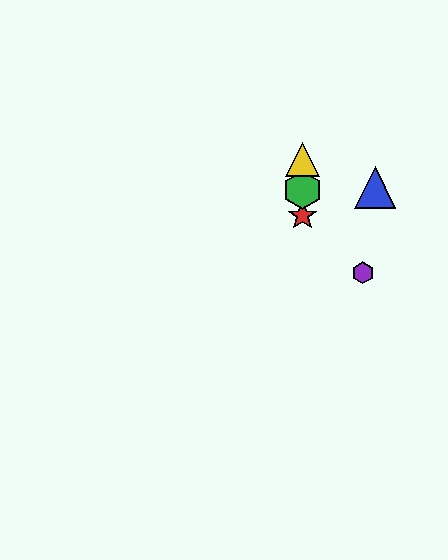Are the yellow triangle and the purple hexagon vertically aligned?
No, the yellow triangle is at x≈303 and the purple hexagon is at x≈363.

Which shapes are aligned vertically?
The red star, the green hexagon, the yellow triangle are aligned vertically.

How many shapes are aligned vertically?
3 shapes (the red star, the green hexagon, the yellow triangle) are aligned vertically.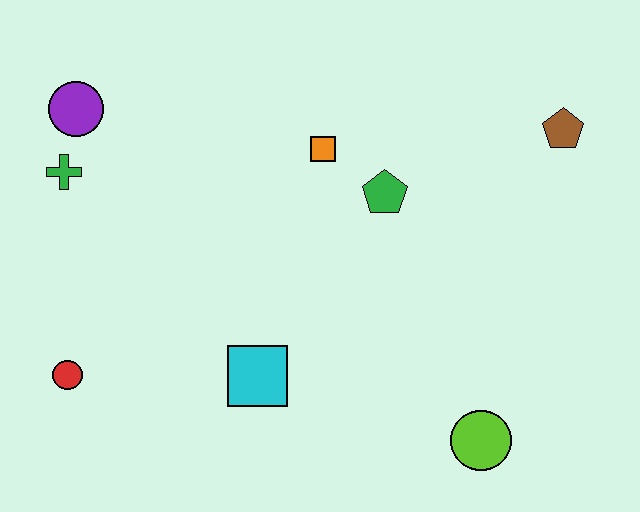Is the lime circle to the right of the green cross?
Yes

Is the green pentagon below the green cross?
Yes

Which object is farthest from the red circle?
The brown pentagon is farthest from the red circle.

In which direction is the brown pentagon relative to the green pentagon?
The brown pentagon is to the right of the green pentagon.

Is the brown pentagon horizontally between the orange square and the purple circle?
No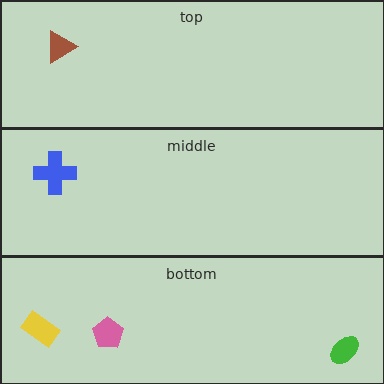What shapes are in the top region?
The brown triangle.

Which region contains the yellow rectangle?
The bottom region.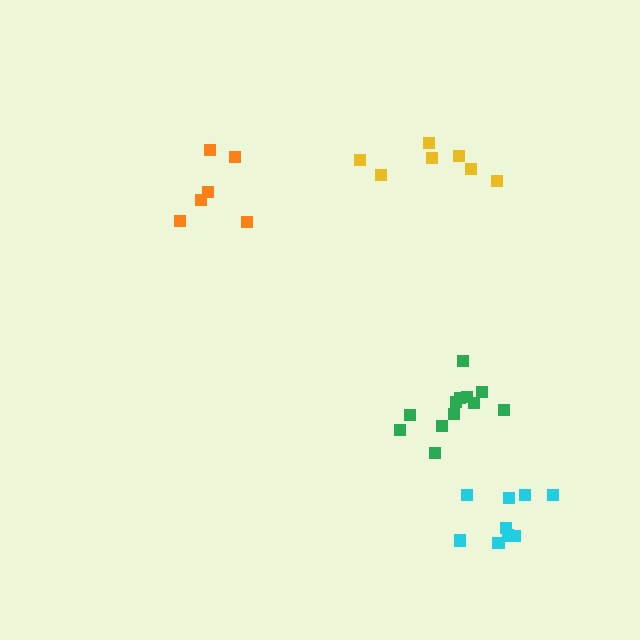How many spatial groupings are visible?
There are 4 spatial groupings.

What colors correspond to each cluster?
The clusters are colored: green, orange, yellow, cyan.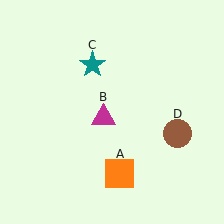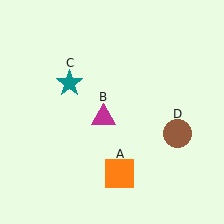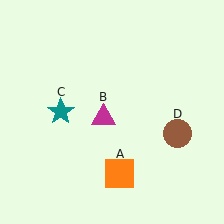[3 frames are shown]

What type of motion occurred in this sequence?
The teal star (object C) rotated counterclockwise around the center of the scene.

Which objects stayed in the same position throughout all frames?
Orange square (object A) and magenta triangle (object B) and brown circle (object D) remained stationary.